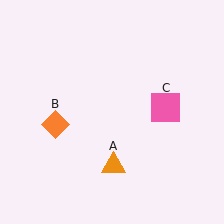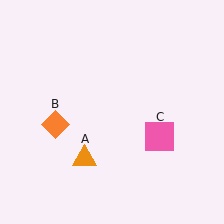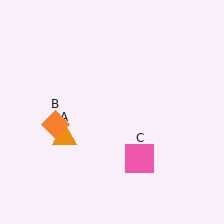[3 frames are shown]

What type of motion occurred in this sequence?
The orange triangle (object A), pink square (object C) rotated clockwise around the center of the scene.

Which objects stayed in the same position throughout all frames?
Orange diamond (object B) remained stationary.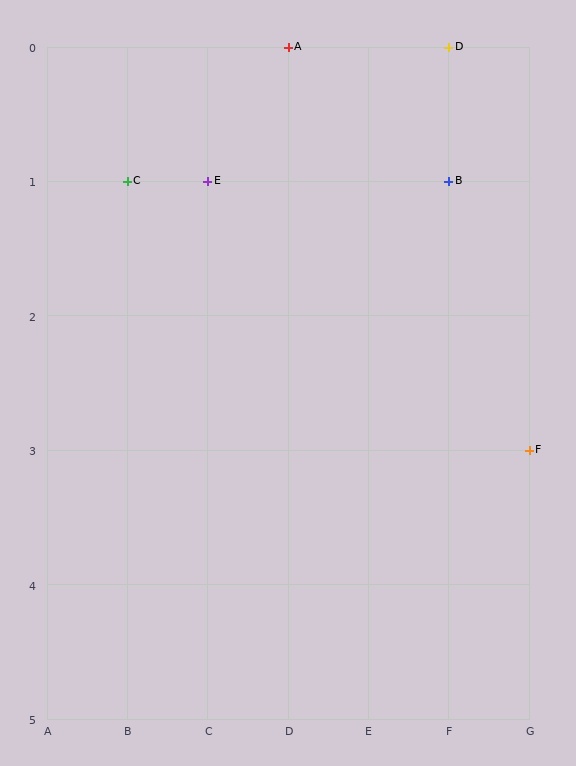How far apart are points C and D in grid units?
Points C and D are 4 columns and 1 row apart (about 4.1 grid units diagonally).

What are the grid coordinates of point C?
Point C is at grid coordinates (B, 1).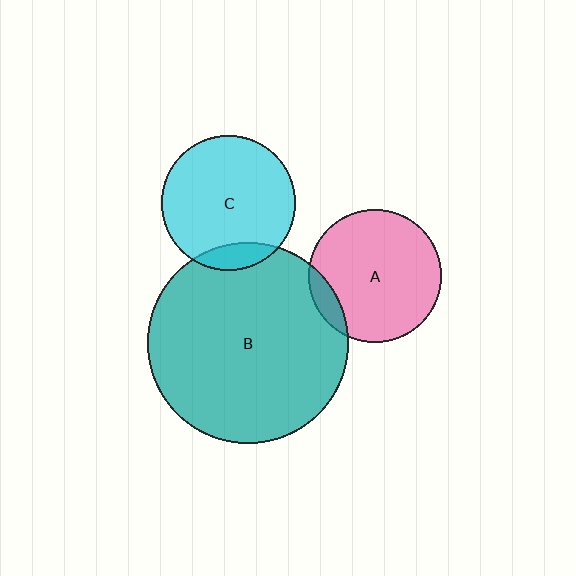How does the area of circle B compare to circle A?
Approximately 2.3 times.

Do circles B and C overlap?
Yes.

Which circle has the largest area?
Circle B (teal).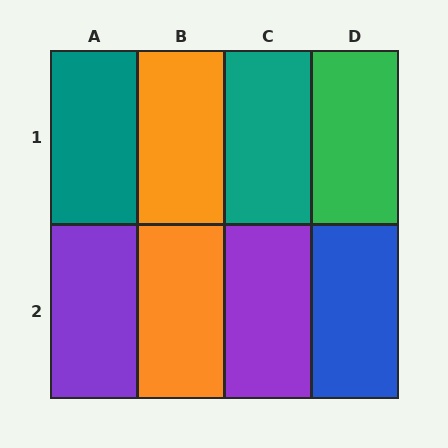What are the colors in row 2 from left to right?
Purple, orange, purple, blue.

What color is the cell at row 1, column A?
Teal.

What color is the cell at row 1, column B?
Orange.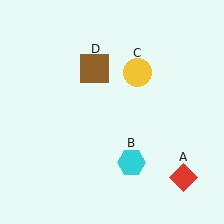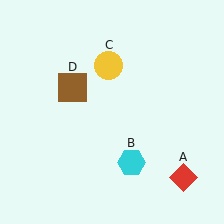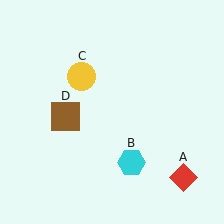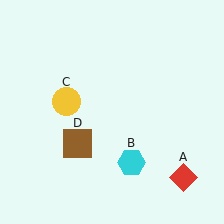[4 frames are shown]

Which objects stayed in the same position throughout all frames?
Red diamond (object A) and cyan hexagon (object B) remained stationary.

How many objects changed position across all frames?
2 objects changed position: yellow circle (object C), brown square (object D).